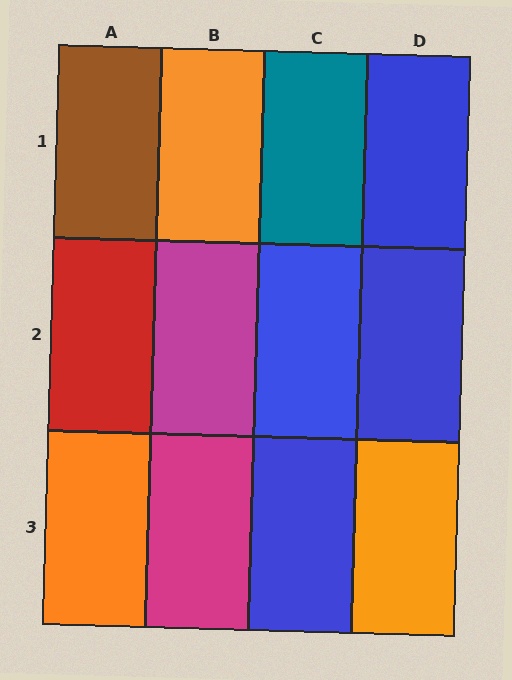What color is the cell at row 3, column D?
Orange.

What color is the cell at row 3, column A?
Orange.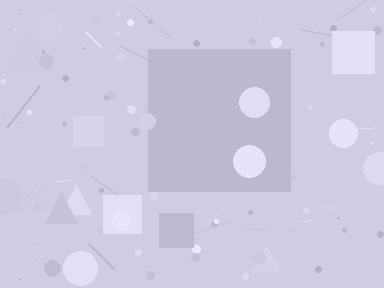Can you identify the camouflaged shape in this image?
The camouflaged shape is a square.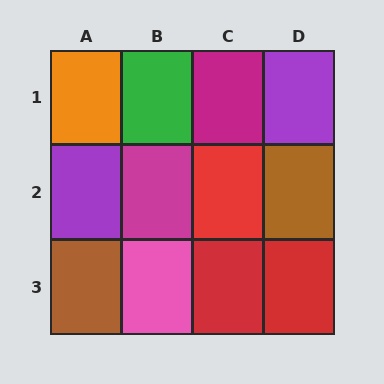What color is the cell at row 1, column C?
Magenta.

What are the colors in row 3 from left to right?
Brown, pink, red, red.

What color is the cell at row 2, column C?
Red.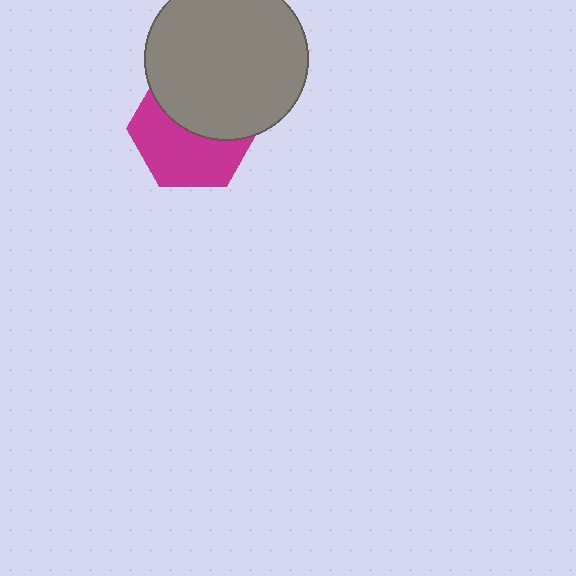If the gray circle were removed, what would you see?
You would see the complete magenta hexagon.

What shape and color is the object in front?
The object in front is a gray circle.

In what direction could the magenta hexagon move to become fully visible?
The magenta hexagon could move down. That would shift it out from behind the gray circle entirely.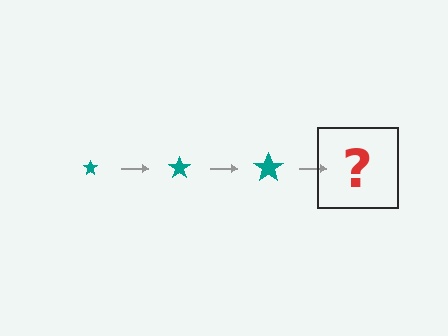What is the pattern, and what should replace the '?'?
The pattern is that the star gets progressively larger each step. The '?' should be a teal star, larger than the previous one.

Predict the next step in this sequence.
The next step is a teal star, larger than the previous one.